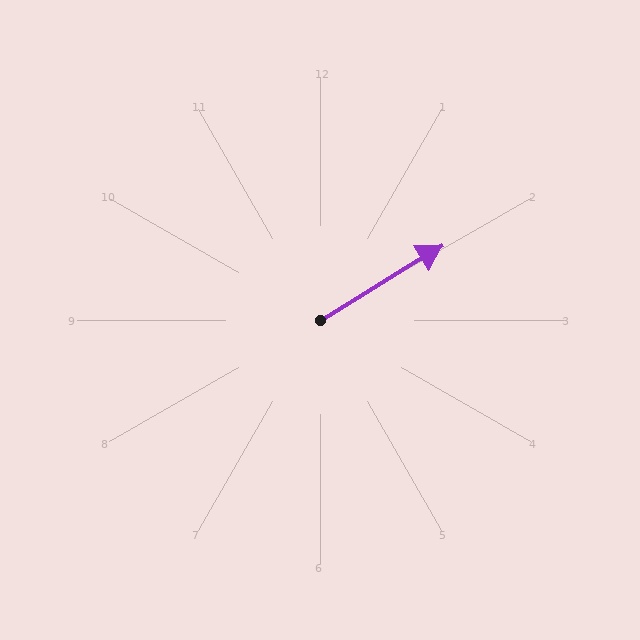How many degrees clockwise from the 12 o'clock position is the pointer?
Approximately 58 degrees.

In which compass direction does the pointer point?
Northeast.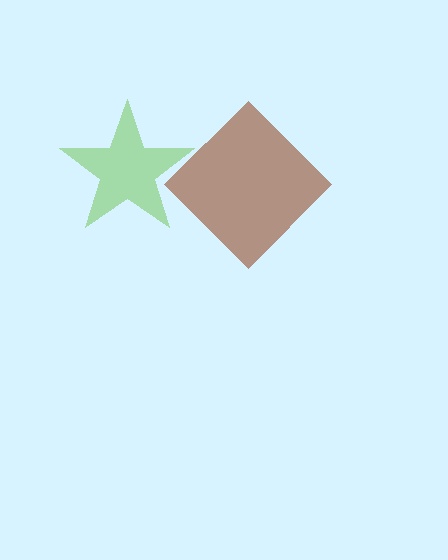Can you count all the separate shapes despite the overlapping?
Yes, there are 2 separate shapes.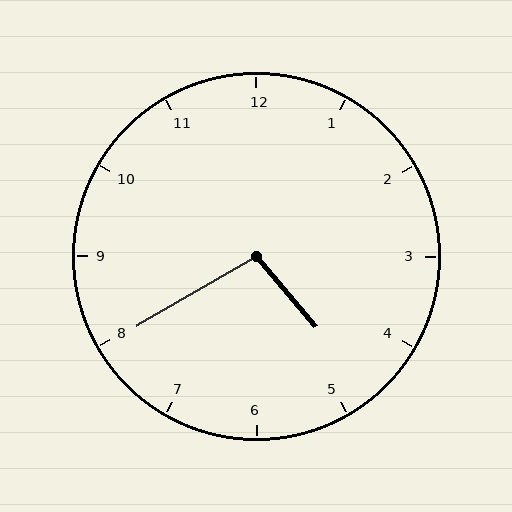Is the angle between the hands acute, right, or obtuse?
It is obtuse.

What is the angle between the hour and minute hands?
Approximately 100 degrees.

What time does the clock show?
4:40.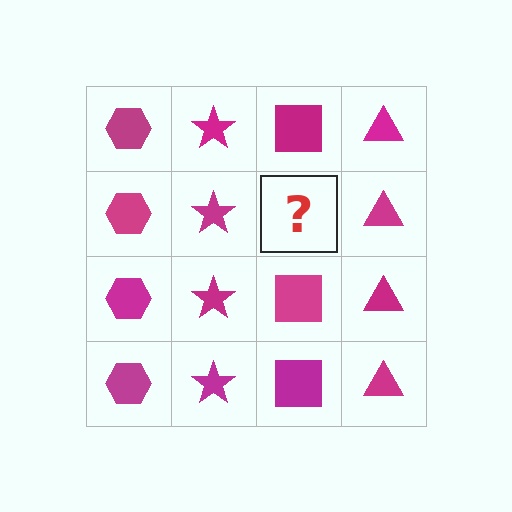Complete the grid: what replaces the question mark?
The question mark should be replaced with a magenta square.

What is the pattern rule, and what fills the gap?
The rule is that each column has a consistent shape. The gap should be filled with a magenta square.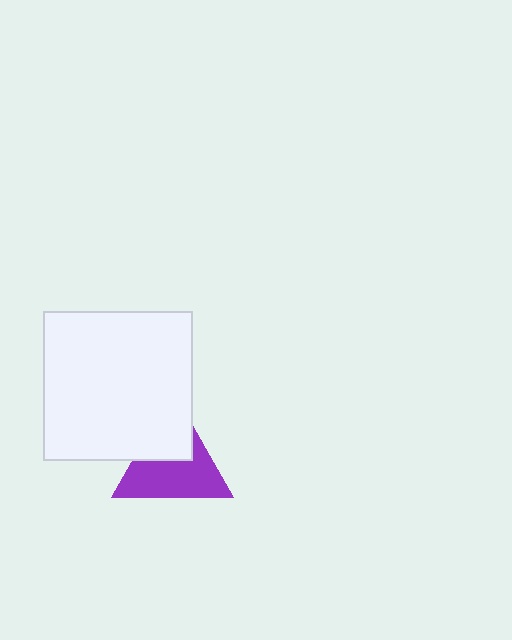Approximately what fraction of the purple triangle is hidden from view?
Roughly 39% of the purple triangle is hidden behind the white square.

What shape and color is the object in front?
The object in front is a white square.